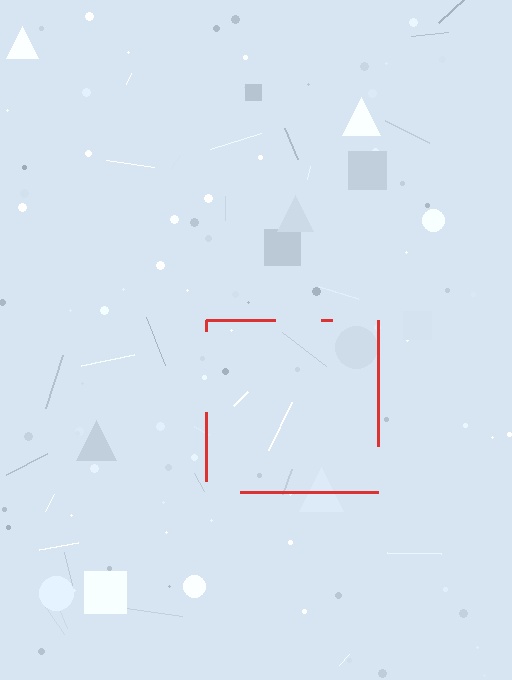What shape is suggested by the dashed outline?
The dashed outline suggests a square.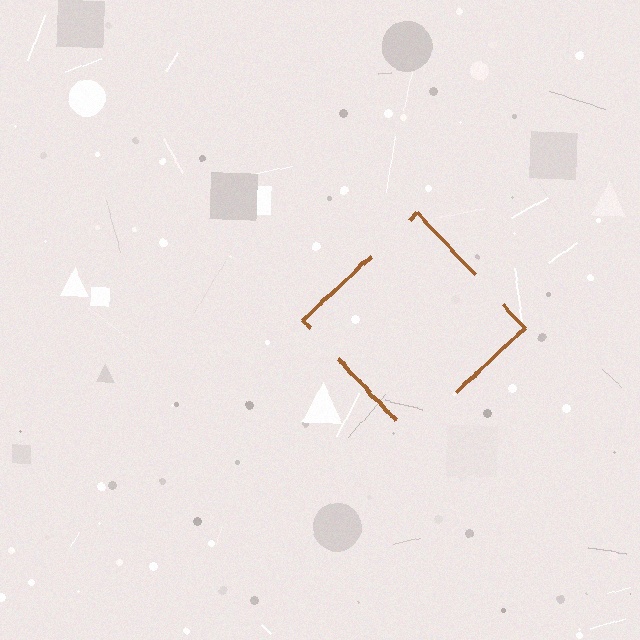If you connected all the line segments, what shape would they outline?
They would outline a diamond.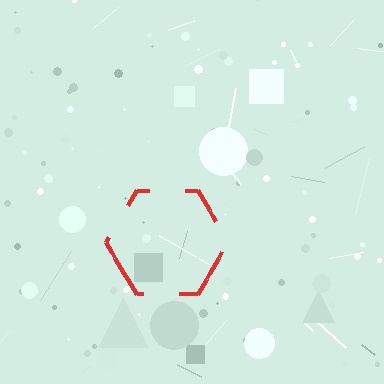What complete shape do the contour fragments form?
The contour fragments form a hexagon.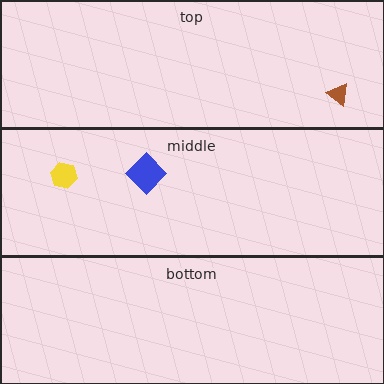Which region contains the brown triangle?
The top region.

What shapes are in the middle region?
The blue diamond, the yellow hexagon.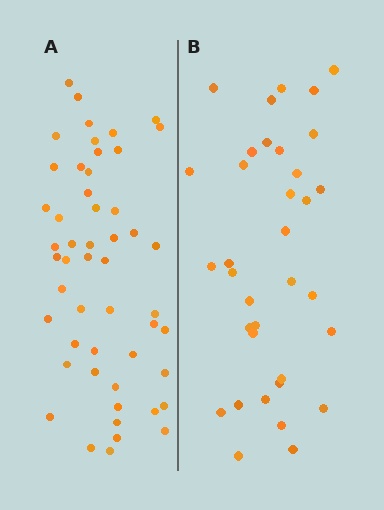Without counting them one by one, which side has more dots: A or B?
Region A (the left region) has more dots.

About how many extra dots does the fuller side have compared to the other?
Region A has approximately 15 more dots than region B.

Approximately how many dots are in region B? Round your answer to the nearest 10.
About 40 dots. (The exact count is 35, which rounds to 40.)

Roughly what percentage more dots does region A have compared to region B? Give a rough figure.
About 45% more.